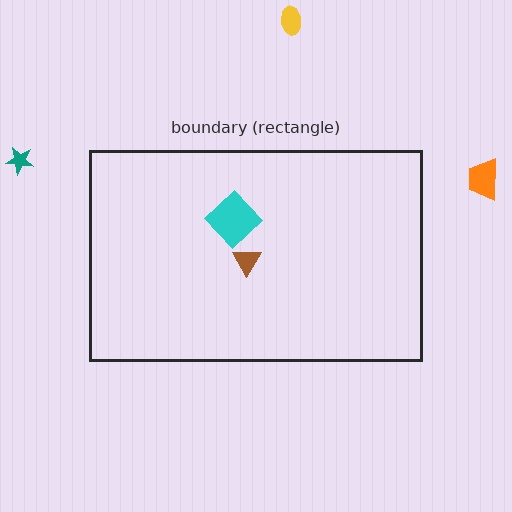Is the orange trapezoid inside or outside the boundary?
Outside.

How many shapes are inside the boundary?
2 inside, 3 outside.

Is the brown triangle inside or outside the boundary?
Inside.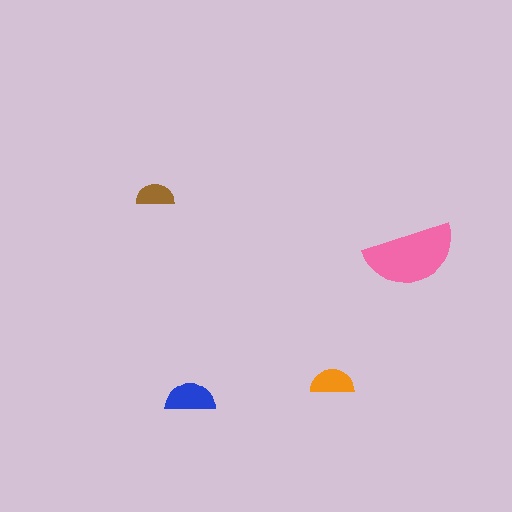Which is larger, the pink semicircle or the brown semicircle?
The pink one.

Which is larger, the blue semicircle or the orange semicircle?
The blue one.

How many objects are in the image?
There are 4 objects in the image.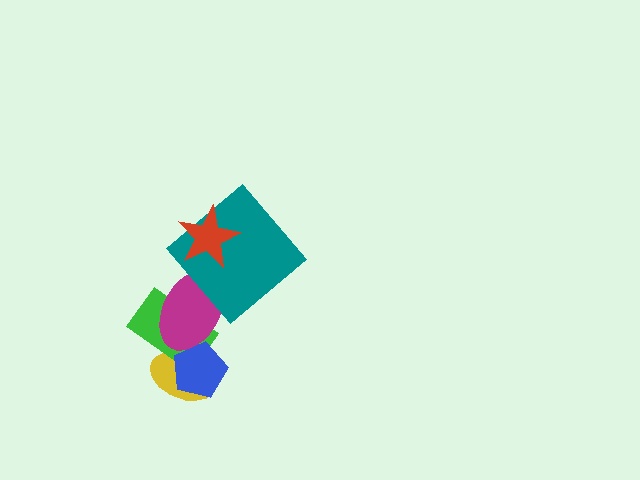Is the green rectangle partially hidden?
Yes, it is partially covered by another shape.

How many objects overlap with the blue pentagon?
3 objects overlap with the blue pentagon.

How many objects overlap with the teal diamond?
2 objects overlap with the teal diamond.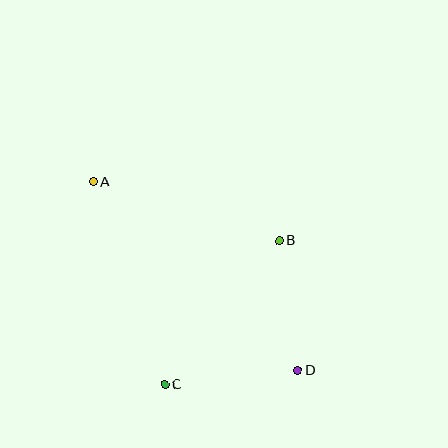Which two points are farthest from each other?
Points A and D are farthest from each other.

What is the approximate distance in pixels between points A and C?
The distance between A and C is approximately 215 pixels.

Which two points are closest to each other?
Points B and D are closest to each other.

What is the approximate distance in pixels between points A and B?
The distance between A and B is approximately 195 pixels.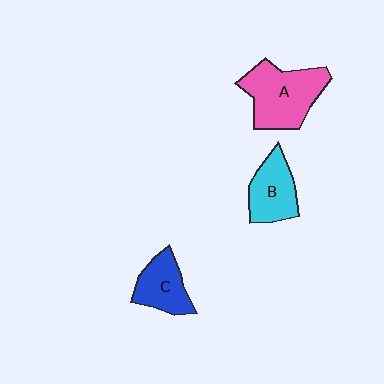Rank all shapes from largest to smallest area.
From largest to smallest: A (pink), B (cyan), C (blue).